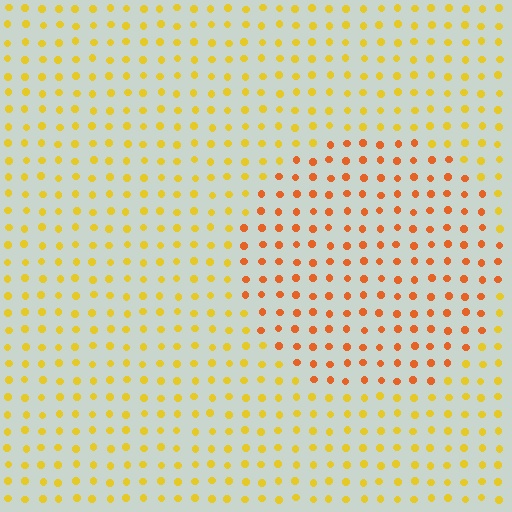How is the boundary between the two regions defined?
The boundary is defined purely by a slight shift in hue (about 33 degrees). Spacing, size, and orientation are identical on both sides.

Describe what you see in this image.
The image is filled with small yellow elements in a uniform arrangement. A circle-shaped region is visible where the elements are tinted to a slightly different hue, forming a subtle color boundary.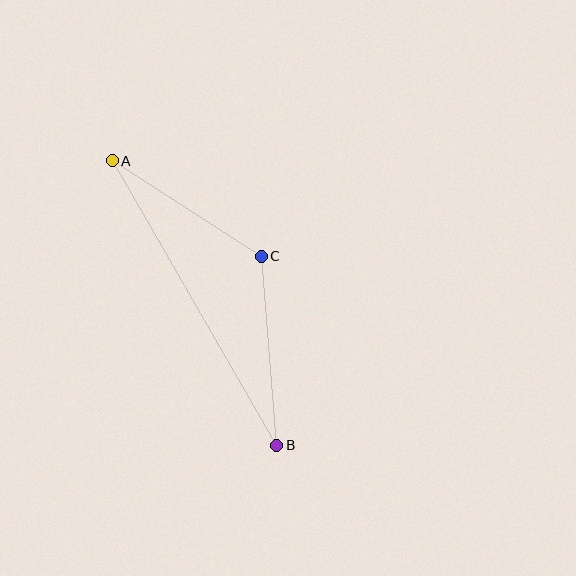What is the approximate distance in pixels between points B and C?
The distance between B and C is approximately 189 pixels.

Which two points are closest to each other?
Points A and C are closest to each other.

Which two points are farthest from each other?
Points A and B are farthest from each other.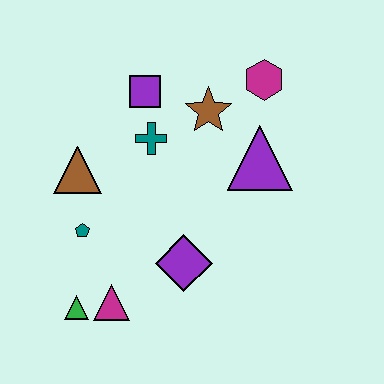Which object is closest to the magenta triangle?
The green triangle is closest to the magenta triangle.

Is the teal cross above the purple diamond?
Yes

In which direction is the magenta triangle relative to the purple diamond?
The magenta triangle is to the left of the purple diamond.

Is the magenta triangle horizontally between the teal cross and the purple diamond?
No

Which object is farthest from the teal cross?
The green triangle is farthest from the teal cross.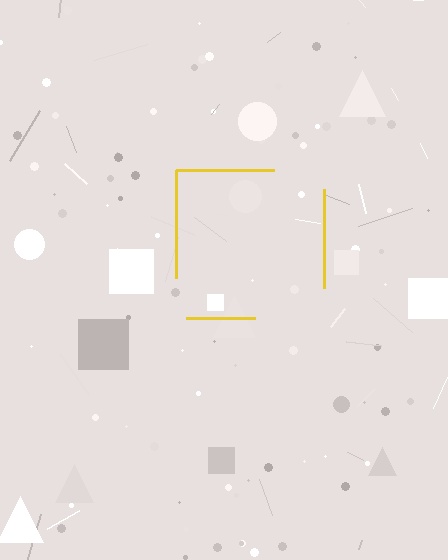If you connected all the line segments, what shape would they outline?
They would outline a square.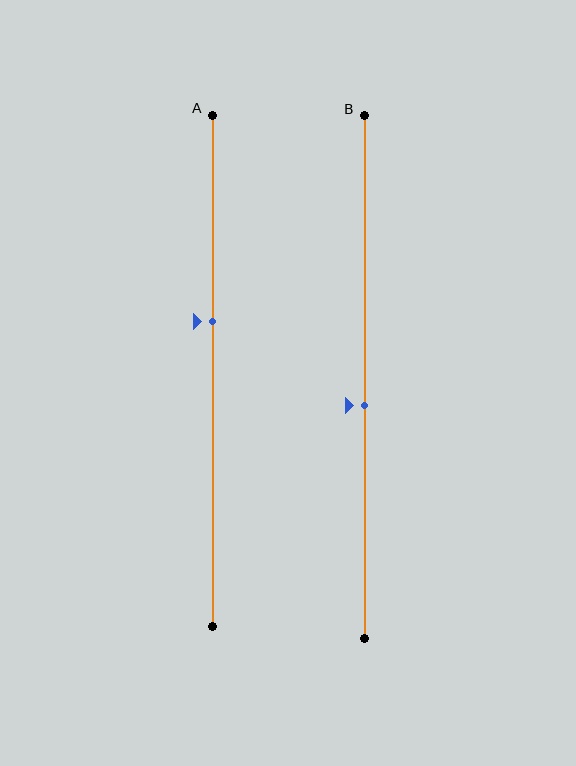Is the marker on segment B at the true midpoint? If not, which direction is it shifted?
No, the marker on segment B is shifted downward by about 5% of the segment length.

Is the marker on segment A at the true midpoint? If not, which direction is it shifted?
No, the marker on segment A is shifted upward by about 10% of the segment length.